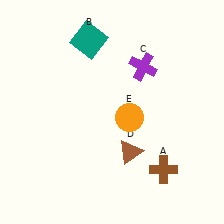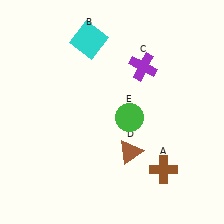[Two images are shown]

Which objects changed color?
B changed from teal to cyan. E changed from orange to green.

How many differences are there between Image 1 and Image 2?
There are 2 differences between the two images.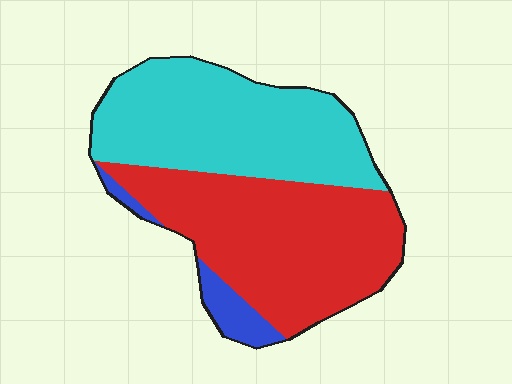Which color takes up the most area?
Red, at roughly 50%.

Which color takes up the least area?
Blue, at roughly 5%.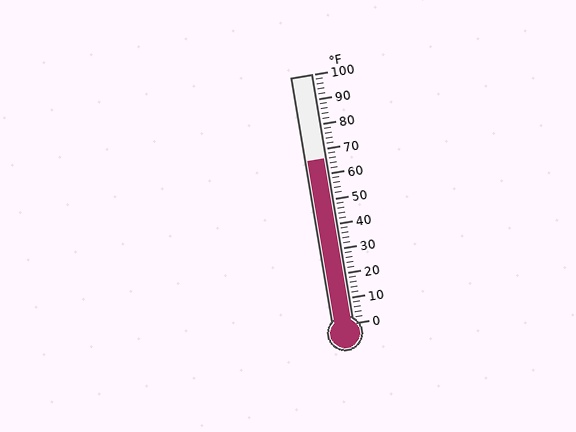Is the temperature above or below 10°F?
The temperature is above 10°F.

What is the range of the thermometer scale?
The thermometer scale ranges from 0°F to 100°F.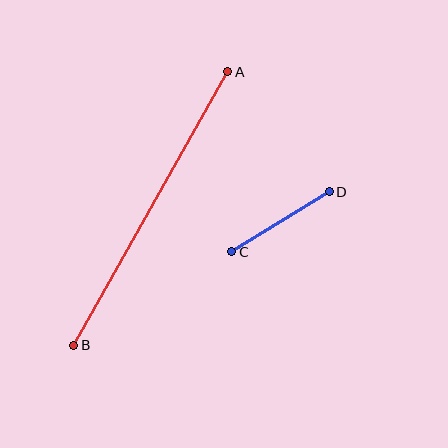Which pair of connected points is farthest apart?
Points A and B are farthest apart.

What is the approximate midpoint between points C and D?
The midpoint is at approximately (280, 222) pixels.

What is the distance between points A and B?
The distance is approximately 314 pixels.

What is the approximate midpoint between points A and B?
The midpoint is at approximately (151, 208) pixels.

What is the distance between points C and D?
The distance is approximately 115 pixels.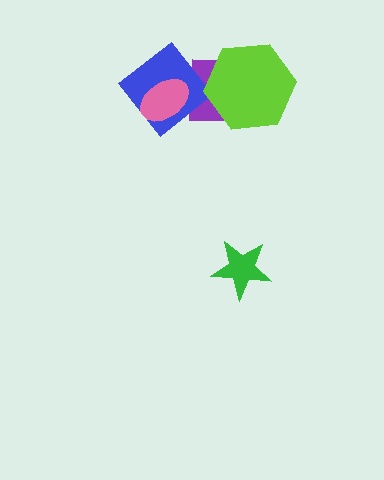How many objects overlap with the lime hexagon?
2 objects overlap with the lime hexagon.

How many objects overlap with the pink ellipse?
2 objects overlap with the pink ellipse.